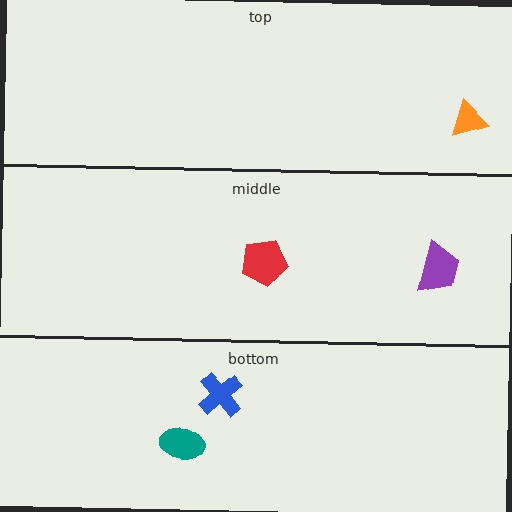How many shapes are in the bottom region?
2.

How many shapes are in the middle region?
2.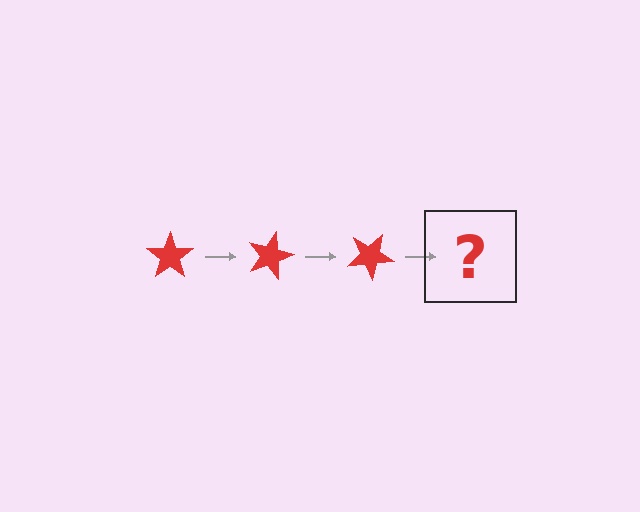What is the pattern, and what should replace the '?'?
The pattern is that the star rotates 15 degrees each step. The '?' should be a red star rotated 45 degrees.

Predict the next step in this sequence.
The next step is a red star rotated 45 degrees.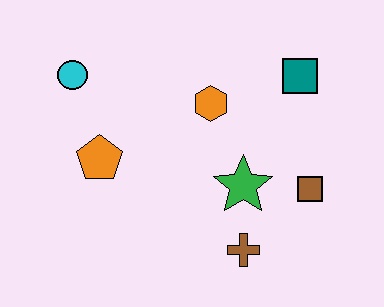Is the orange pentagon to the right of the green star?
No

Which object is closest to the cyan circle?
The orange pentagon is closest to the cyan circle.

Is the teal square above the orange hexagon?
Yes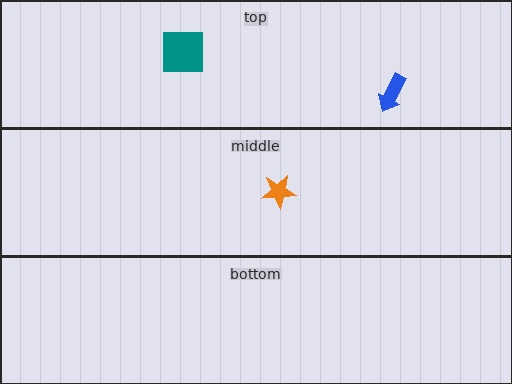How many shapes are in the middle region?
1.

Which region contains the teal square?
The top region.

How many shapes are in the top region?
2.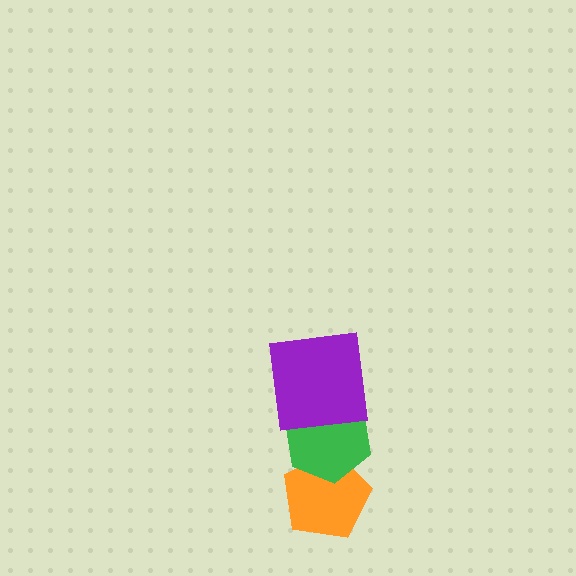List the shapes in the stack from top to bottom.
From top to bottom: the purple square, the green hexagon, the orange pentagon.